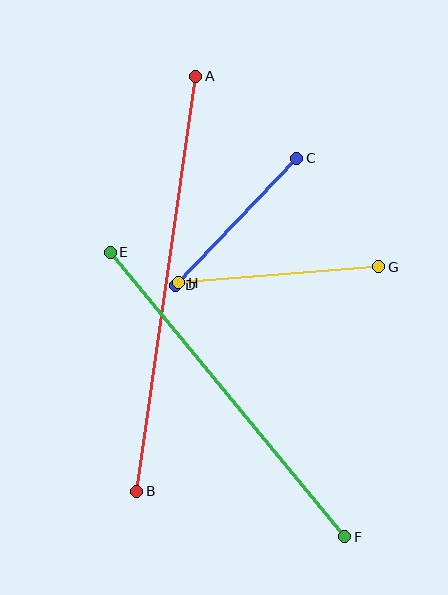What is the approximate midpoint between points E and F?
The midpoint is at approximately (228, 394) pixels.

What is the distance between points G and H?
The distance is approximately 201 pixels.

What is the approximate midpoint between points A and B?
The midpoint is at approximately (166, 284) pixels.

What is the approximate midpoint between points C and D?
The midpoint is at approximately (236, 222) pixels.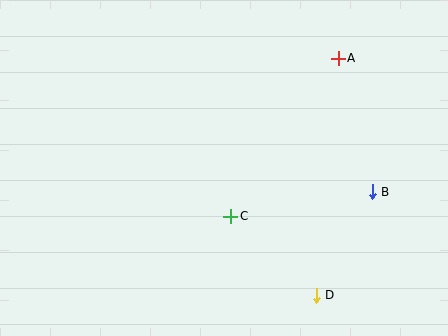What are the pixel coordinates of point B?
Point B is at (372, 192).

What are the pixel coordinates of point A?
Point A is at (338, 58).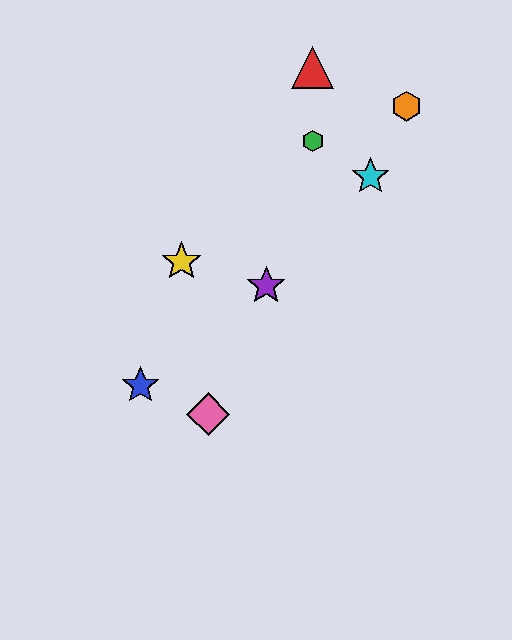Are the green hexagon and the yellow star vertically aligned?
No, the green hexagon is at x≈313 and the yellow star is at x≈181.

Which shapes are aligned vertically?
The red triangle, the green hexagon are aligned vertically.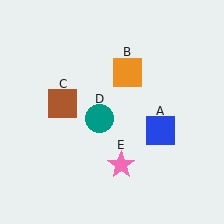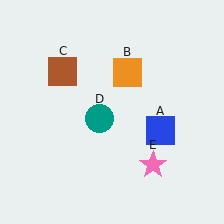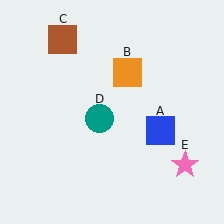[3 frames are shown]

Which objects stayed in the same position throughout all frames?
Blue square (object A) and orange square (object B) and teal circle (object D) remained stationary.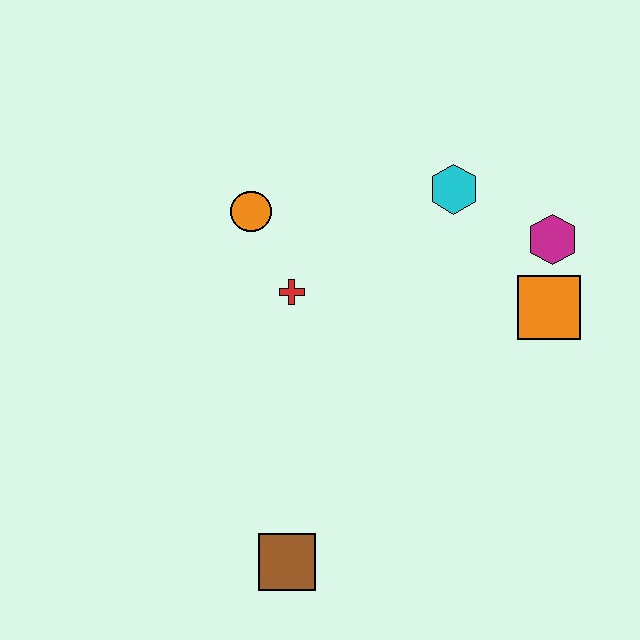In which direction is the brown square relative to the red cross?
The brown square is below the red cross.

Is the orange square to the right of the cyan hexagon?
Yes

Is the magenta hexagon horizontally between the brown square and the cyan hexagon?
No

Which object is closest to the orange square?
The magenta hexagon is closest to the orange square.